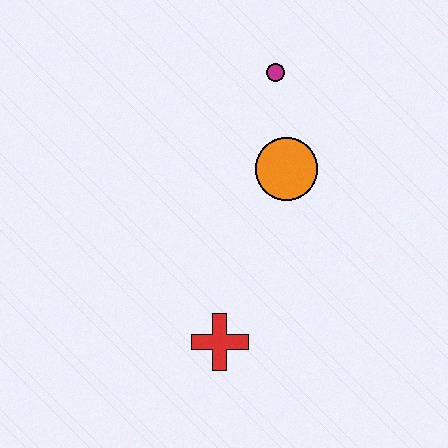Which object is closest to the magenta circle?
The orange circle is closest to the magenta circle.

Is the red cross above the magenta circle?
No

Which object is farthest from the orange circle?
The red cross is farthest from the orange circle.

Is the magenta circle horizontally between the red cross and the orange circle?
Yes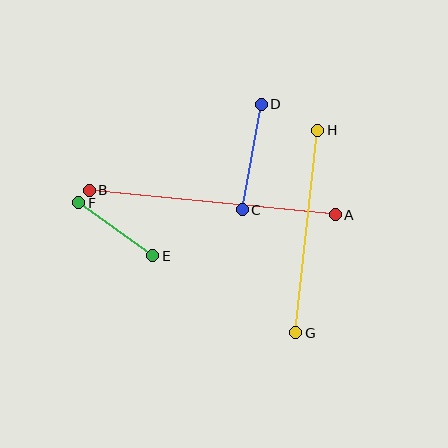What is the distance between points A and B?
The distance is approximately 247 pixels.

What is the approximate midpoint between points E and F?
The midpoint is at approximately (116, 229) pixels.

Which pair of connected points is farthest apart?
Points A and B are farthest apart.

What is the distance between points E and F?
The distance is approximately 91 pixels.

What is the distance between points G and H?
The distance is approximately 204 pixels.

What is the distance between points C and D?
The distance is approximately 107 pixels.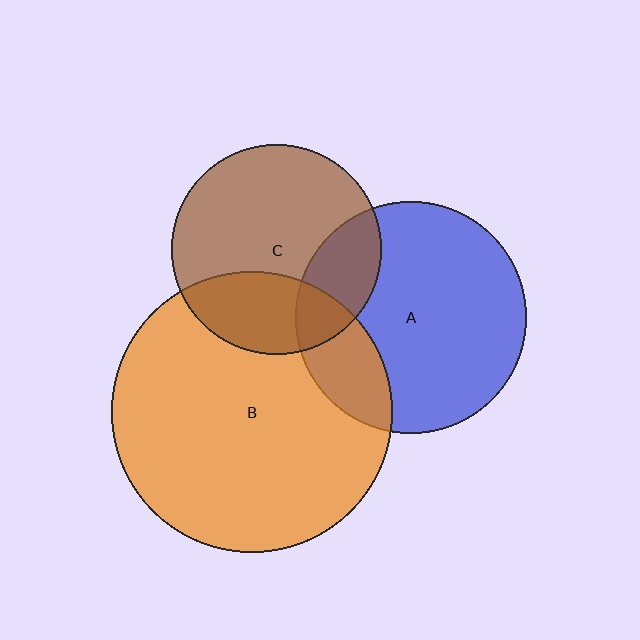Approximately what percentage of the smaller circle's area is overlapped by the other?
Approximately 30%.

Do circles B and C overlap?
Yes.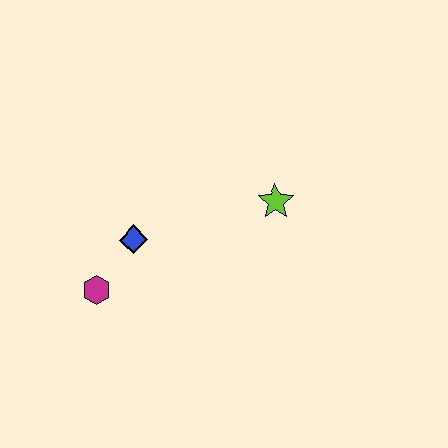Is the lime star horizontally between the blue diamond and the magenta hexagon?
No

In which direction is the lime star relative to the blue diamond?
The lime star is to the right of the blue diamond.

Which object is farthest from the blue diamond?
The lime star is farthest from the blue diamond.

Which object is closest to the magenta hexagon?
The blue diamond is closest to the magenta hexagon.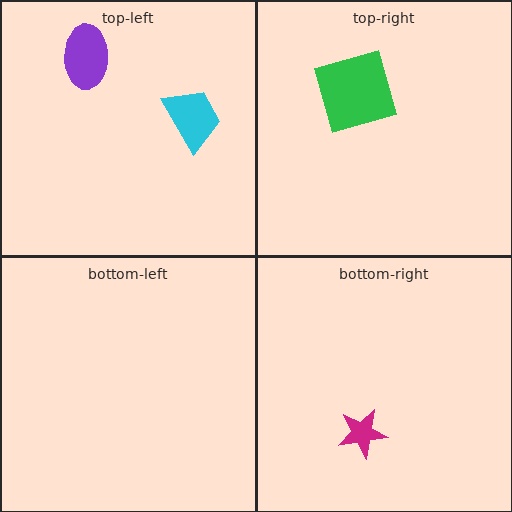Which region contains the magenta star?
The bottom-right region.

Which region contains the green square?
The top-right region.